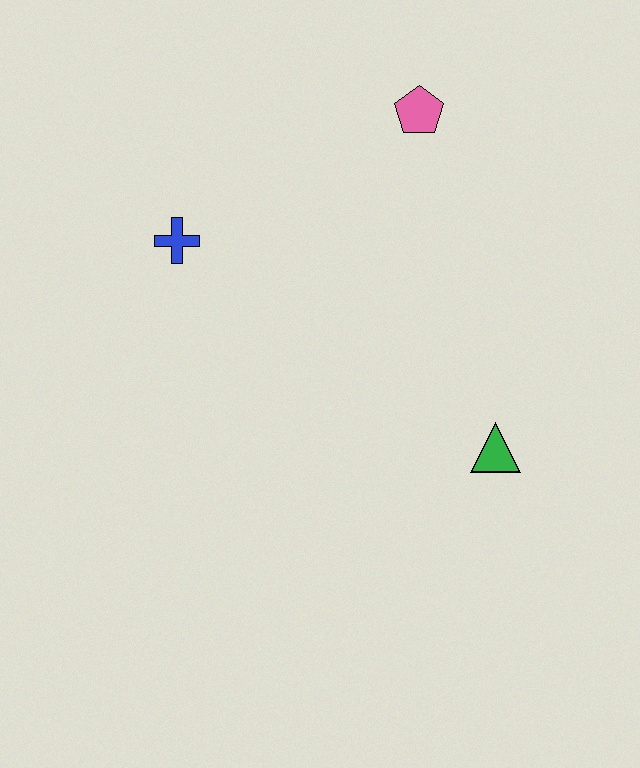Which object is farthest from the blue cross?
The green triangle is farthest from the blue cross.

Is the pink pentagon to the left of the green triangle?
Yes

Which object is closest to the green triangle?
The pink pentagon is closest to the green triangle.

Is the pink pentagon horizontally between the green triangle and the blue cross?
Yes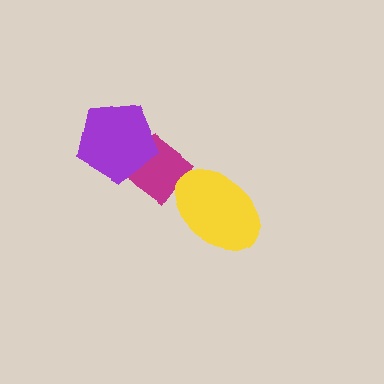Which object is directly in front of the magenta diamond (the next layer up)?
The yellow ellipse is directly in front of the magenta diamond.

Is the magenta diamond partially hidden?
Yes, it is partially covered by another shape.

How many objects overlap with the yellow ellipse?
1 object overlaps with the yellow ellipse.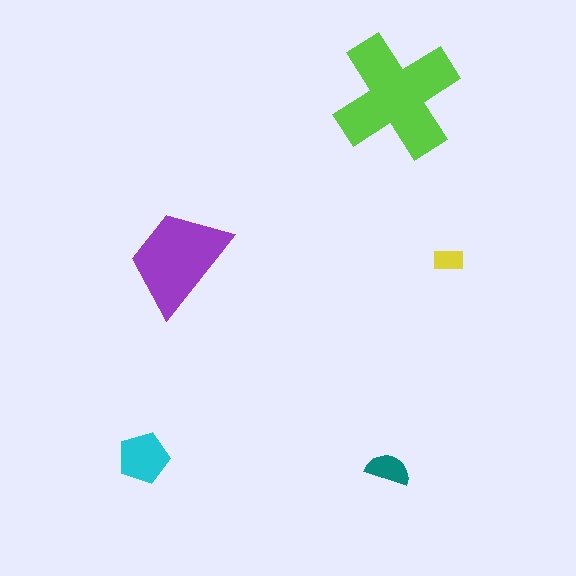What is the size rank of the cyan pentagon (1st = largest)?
3rd.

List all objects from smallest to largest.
The yellow rectangle, the teal semicircle, the cyan pentagon, the purple trapezoid, the lime cross.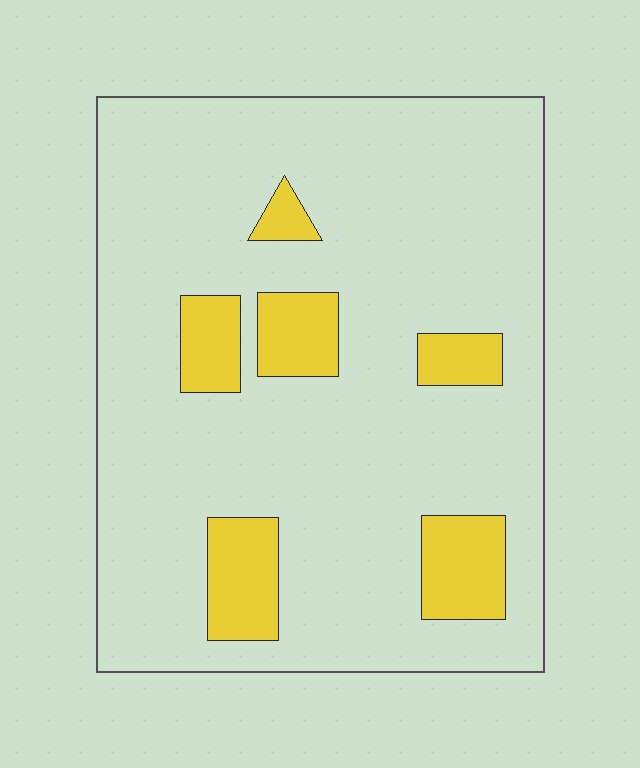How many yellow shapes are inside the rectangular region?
6.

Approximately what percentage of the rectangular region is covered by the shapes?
Approximately 15%.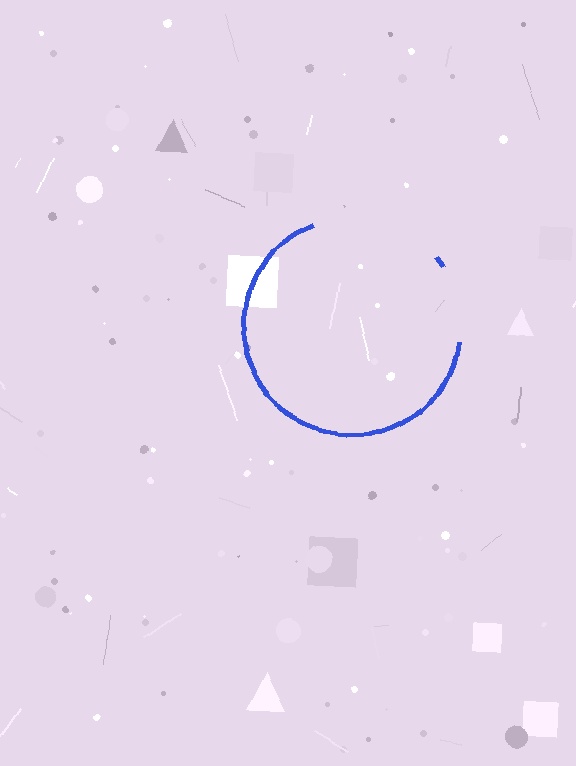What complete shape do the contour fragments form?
The contour fragments form a circle.